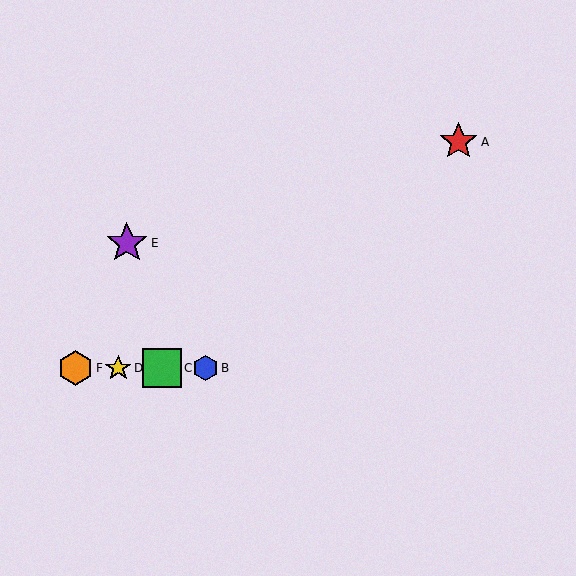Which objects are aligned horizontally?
Objects B, C, D, F are aligned horizontally.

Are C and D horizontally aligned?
Yes, both are at y≈368.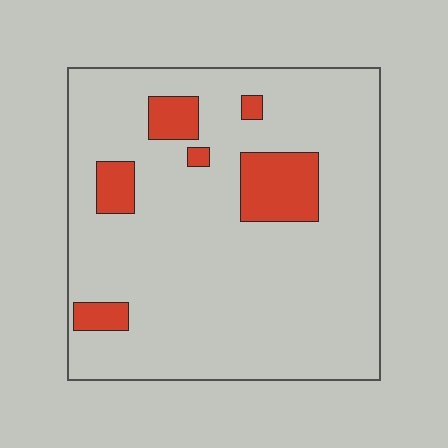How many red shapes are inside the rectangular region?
6.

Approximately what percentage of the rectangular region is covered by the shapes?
Approximately 15%.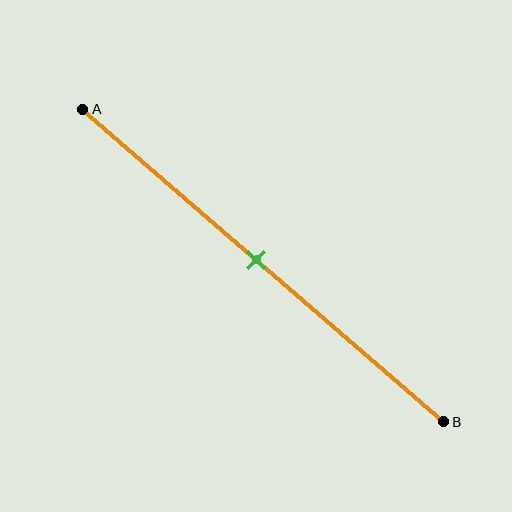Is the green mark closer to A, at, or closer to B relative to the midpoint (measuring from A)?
The green mark is approximately at the midpoint of segment AB.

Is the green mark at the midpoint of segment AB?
Yes, the mark is approximately at the midpoint.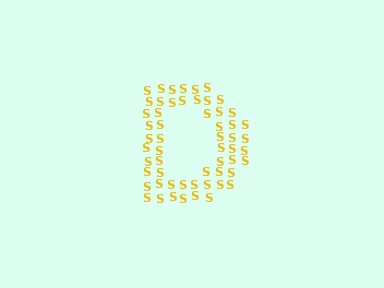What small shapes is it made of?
It is made of small letter S's.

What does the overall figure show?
The overall figure shows the letter D.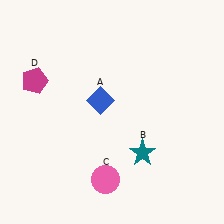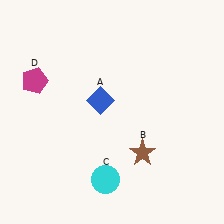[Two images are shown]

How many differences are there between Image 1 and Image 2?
There are 2 differences between the two images.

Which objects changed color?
B changed from teal to brown. C changed from pink to cyan.